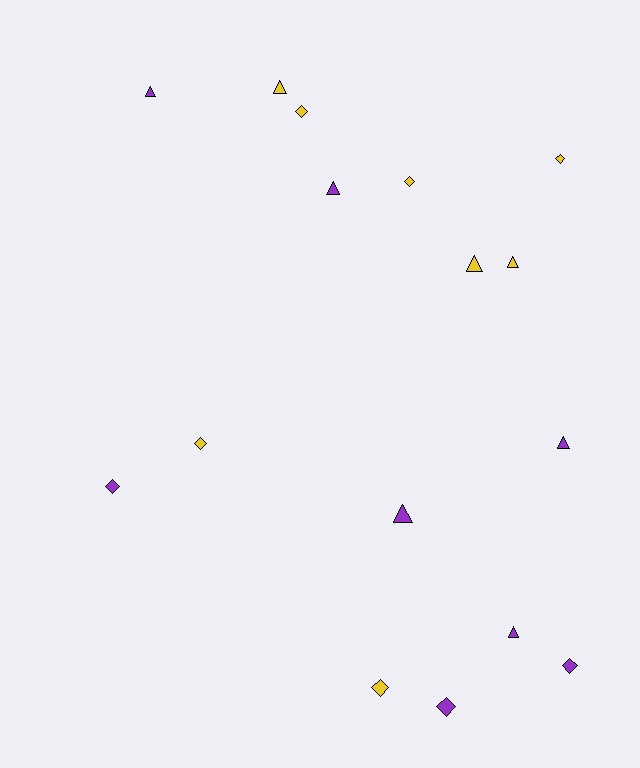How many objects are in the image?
There are 16 objects.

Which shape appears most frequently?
Triangle, with 8 objects.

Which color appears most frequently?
Yellow, with 8 objects.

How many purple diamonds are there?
There are 3 purple diamonds.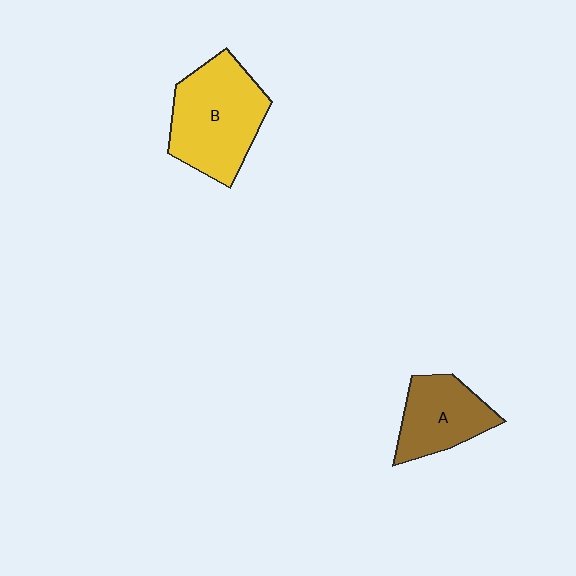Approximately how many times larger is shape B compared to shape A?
Approximately 1.5 times.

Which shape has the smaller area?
Shape A (brown).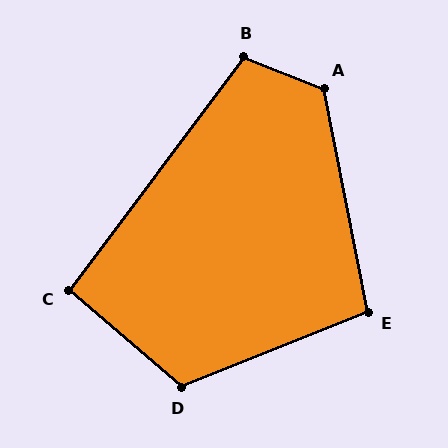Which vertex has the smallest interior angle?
C, at approximately 94 degrees.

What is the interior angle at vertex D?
Approximately 117 degrees (obtuse).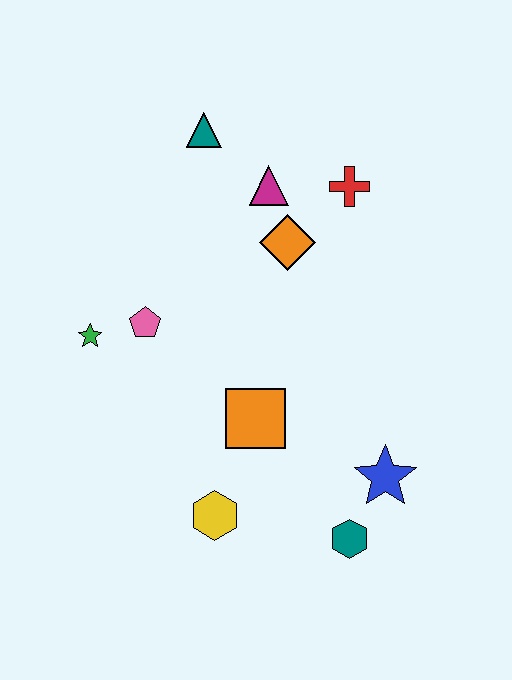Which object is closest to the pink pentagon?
The green star is closest to the pink pentagon.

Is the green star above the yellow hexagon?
Yes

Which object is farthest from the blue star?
The teal triangle is farthest from the blue star.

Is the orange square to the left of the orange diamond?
Yes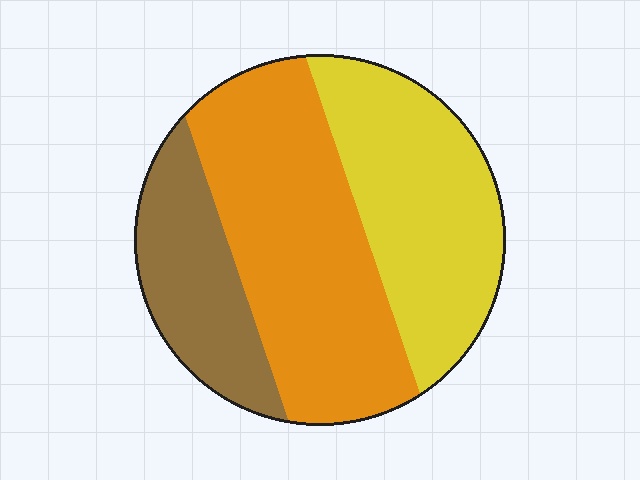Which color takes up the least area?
Brown, at roughly 20%.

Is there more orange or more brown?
Orange.